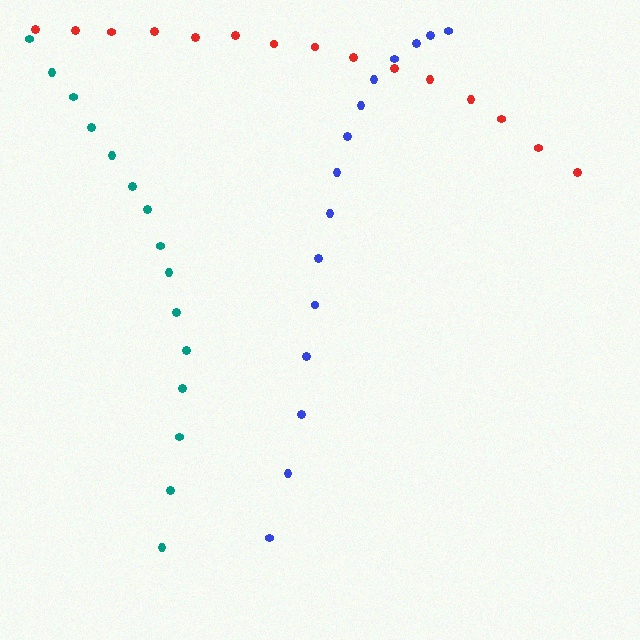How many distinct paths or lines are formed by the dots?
There are 3 distinct paths.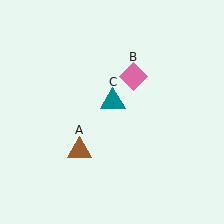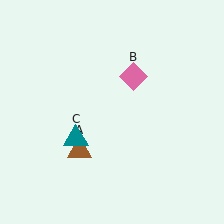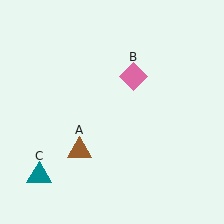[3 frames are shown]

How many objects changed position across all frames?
1 object changed position: teal triangle (object C).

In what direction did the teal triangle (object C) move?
The teal triangle (object C) moved down and to the left.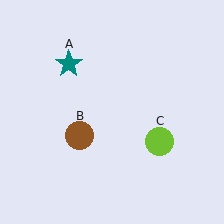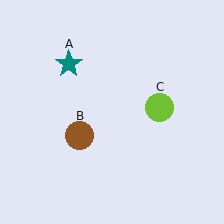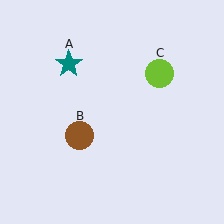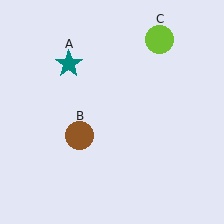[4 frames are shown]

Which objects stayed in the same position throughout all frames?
Teal star (object A) and brown circle (object B) remained stationary.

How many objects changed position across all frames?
1 object changed position: lime circle (object C).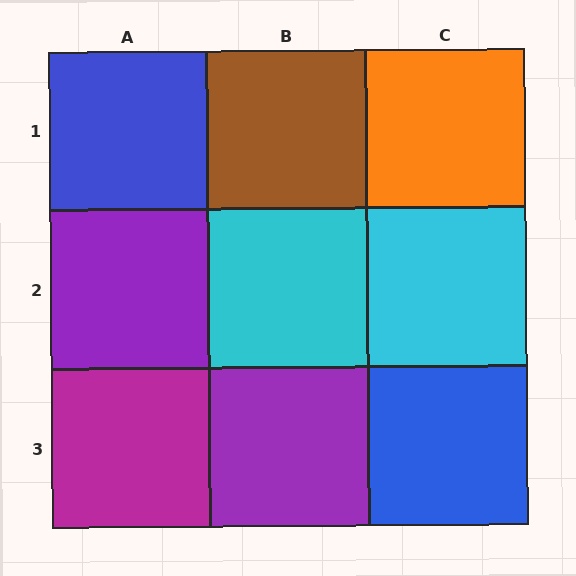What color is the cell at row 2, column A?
Purple.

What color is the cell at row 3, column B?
Purple.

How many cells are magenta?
1 cell is magenta.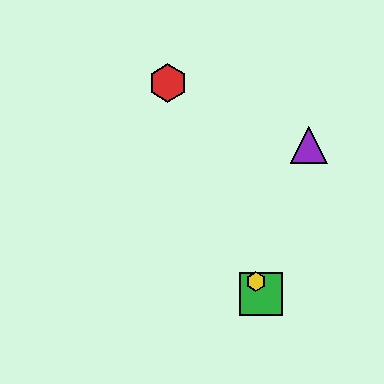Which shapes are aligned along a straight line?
The red hexagon, the blue square, the green square, the yellow hexagon are aligned along a straight line.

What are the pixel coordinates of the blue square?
The blue square is at (262, 295).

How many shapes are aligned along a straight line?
4 shapes (the red hexagon, the blue square, the green square, the yellow hexagon) are aligned along a straight line.